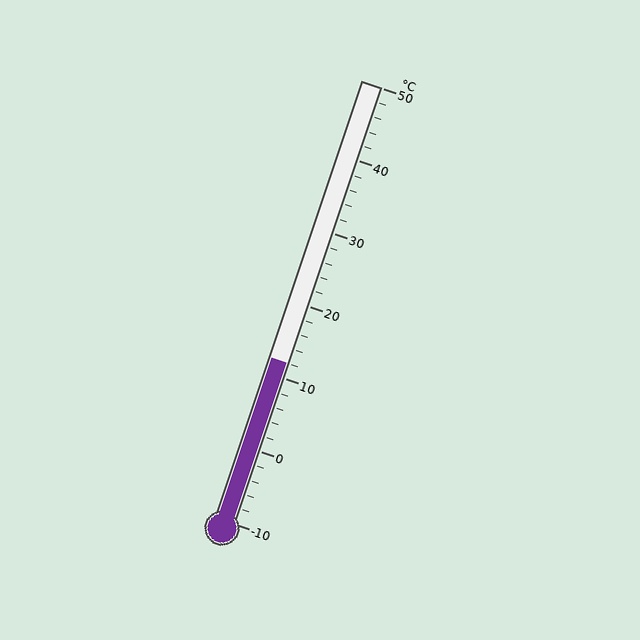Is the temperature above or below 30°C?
The temperature is below 30°C.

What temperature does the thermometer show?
The thermometer shows approximately 12°C.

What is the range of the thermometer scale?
The thermometer scale ranges from -10°C to 50°C.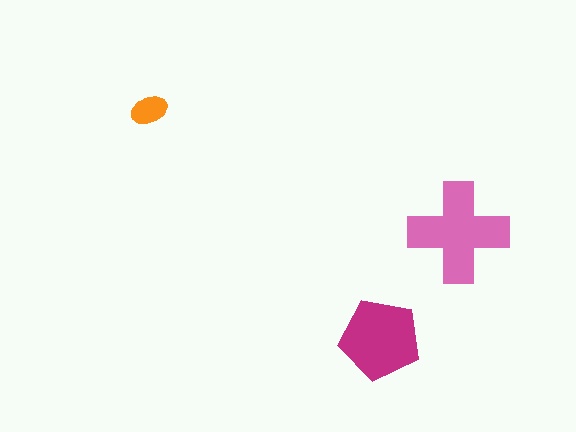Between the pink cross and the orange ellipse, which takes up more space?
The pink cross.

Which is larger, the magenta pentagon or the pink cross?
The pink cross.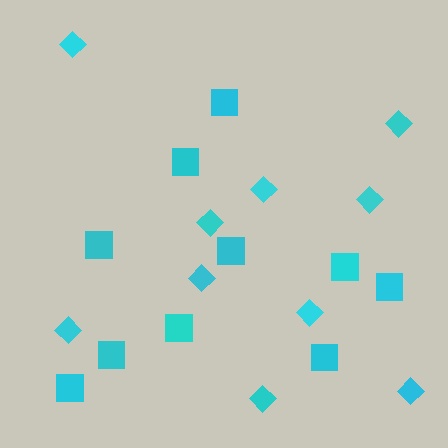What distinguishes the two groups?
There are 2 groups: one group of squares (10) and one group of diamonds (10).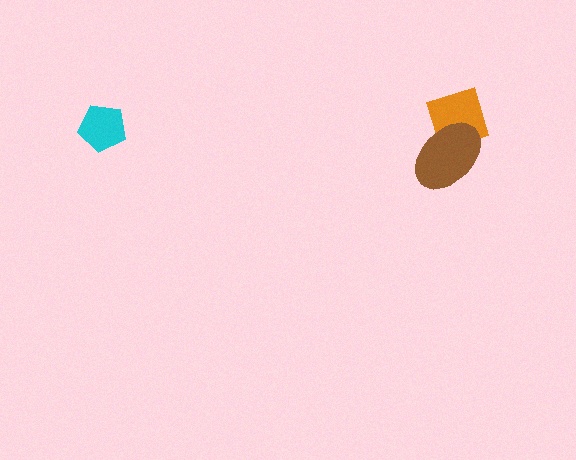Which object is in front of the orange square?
The brown ellipse is in front of the orange square.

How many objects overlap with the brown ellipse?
1 object overlaps with the brown ellipse.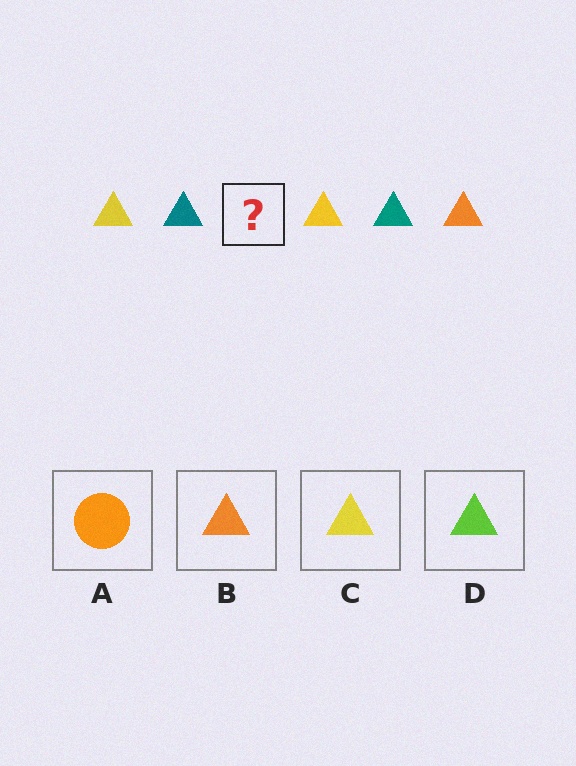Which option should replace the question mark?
Option B.